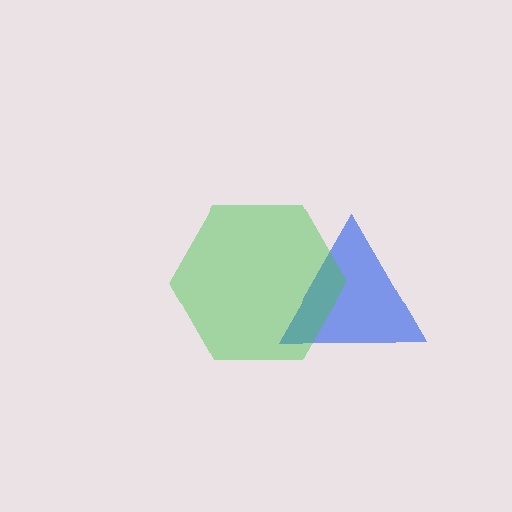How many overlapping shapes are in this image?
There are 2 overlapping shapes in the image.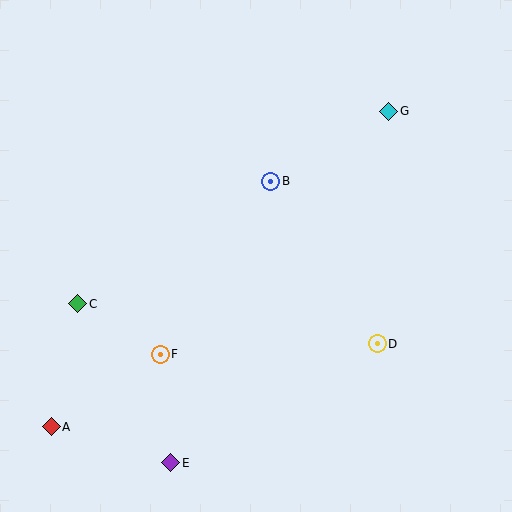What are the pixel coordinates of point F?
Point F is at (160, 354).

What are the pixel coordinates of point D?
Point D is at (377, 344).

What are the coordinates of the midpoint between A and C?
The midpoint between A and C is at (64, 365).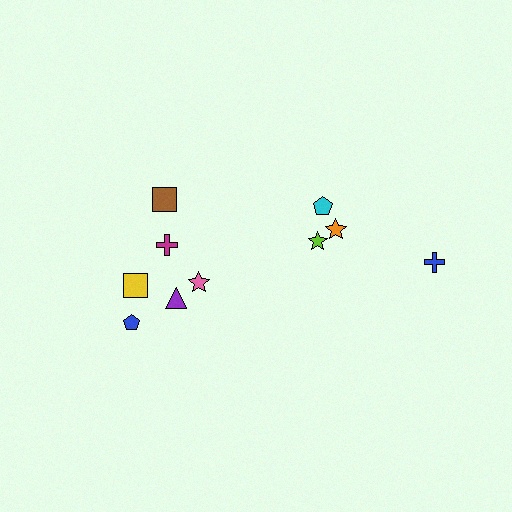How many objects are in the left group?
There are 6 objects.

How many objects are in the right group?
There are 4 objects.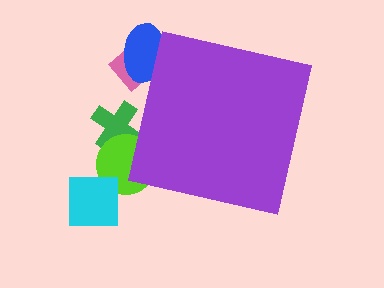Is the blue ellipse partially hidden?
Yes, the blue ellipse is partially hidden behind the purple square.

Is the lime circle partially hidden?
Yes, the lime circle is partially hidden behind the purple square.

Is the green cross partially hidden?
Yes, the green cross is partially hidden behind the purple square.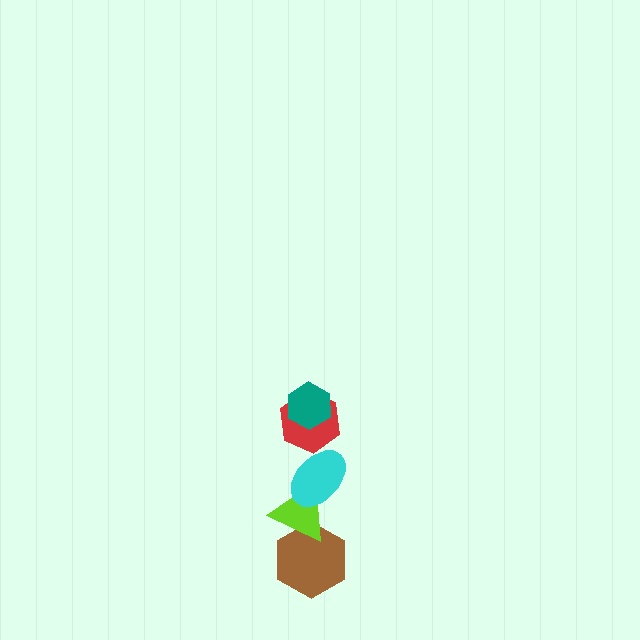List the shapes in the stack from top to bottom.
From top to bottom: the teal hexagon, the red hexagon, the cyan ellipse, the lime triangle, the brown hexagon.